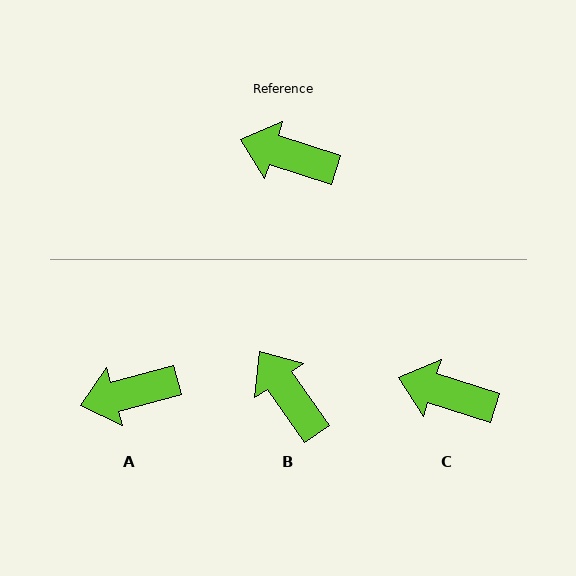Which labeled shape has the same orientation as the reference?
C.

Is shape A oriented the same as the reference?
No, it is off by about 33 degrees.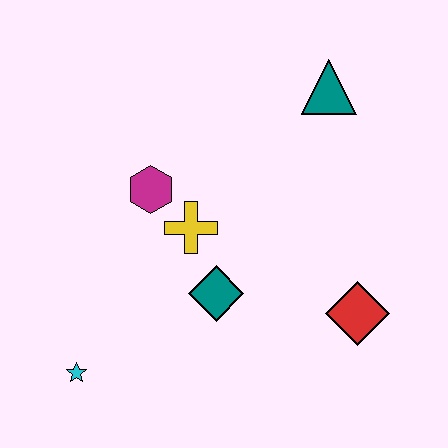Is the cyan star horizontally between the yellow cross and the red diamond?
No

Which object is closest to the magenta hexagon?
The yellow cross is closest to the magenta hexagon.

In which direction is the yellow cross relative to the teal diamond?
The yellow cross is above the teal diamond.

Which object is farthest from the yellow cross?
The teal triangle is farthest from the yellow cross.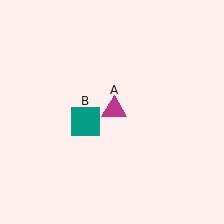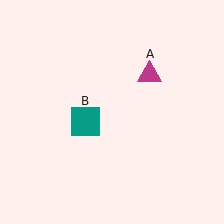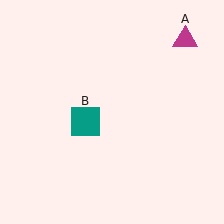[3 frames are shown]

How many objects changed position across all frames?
1 object changed position: magenta triangle (object A).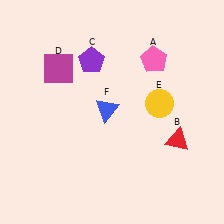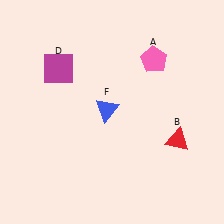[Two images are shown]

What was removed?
The yellow circle (E), the purple pentagon (C) were removed in Image 2.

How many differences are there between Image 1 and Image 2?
There are 2 differences between the two images.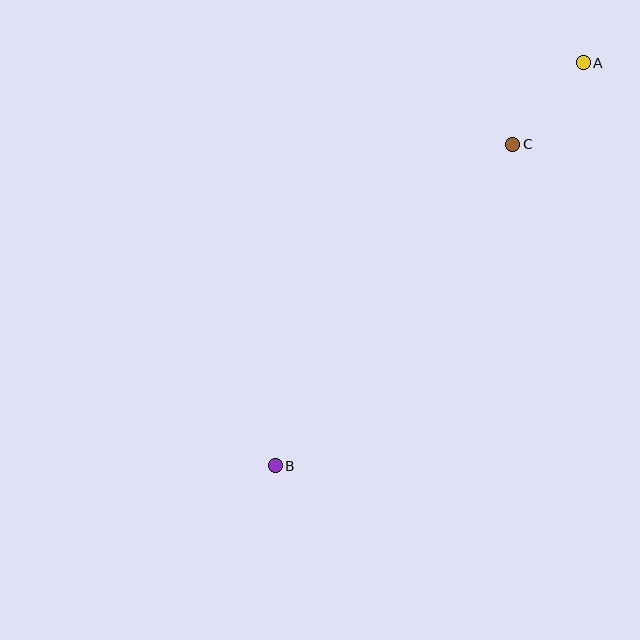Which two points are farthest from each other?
Points A and B are farthest from each other.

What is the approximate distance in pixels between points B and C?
The distance between B and C is approximately 400 pixels.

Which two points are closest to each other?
Points A and C are closest to each other.